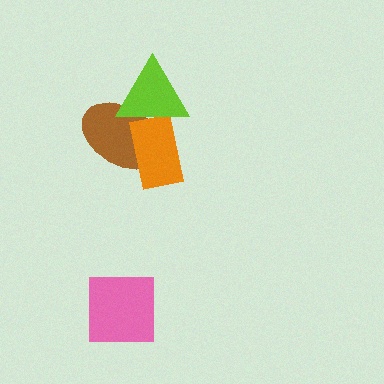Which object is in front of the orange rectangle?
The lime triangle is in front of the orange rectangle.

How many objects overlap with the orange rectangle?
2 objects overlap with the orange rectangle.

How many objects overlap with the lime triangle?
2 objects overlap with the lime triangle.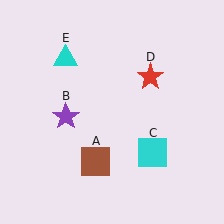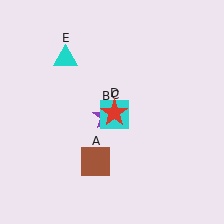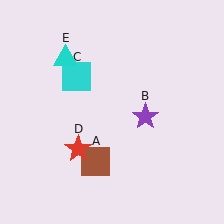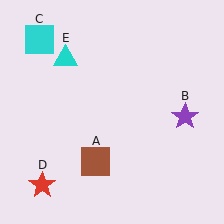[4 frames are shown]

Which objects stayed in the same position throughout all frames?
Brown square (object A) and cyan triangle (object E) remained stationary.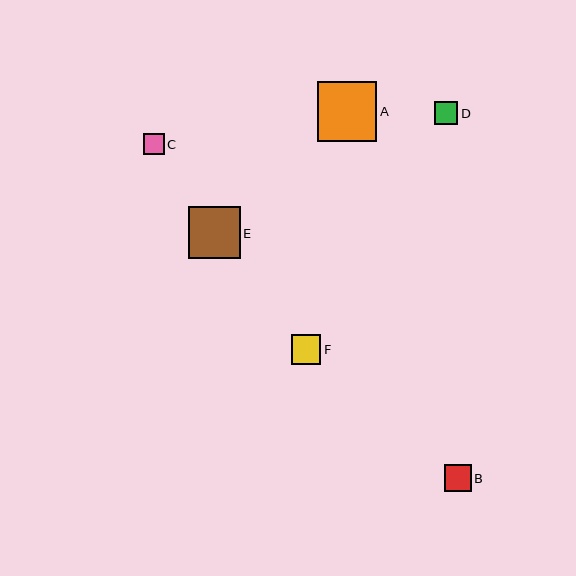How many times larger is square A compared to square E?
Square A is approximately 1.1 times the size of square E.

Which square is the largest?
Square A is the largest with a size of approximately 60 pixels.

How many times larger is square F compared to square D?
Square F is approximately 1.3 times the size of square D.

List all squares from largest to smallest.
From largest to smallest: A, E, F, B, D, C.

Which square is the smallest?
Square C is the smallest with a size of approximately 20 pixels.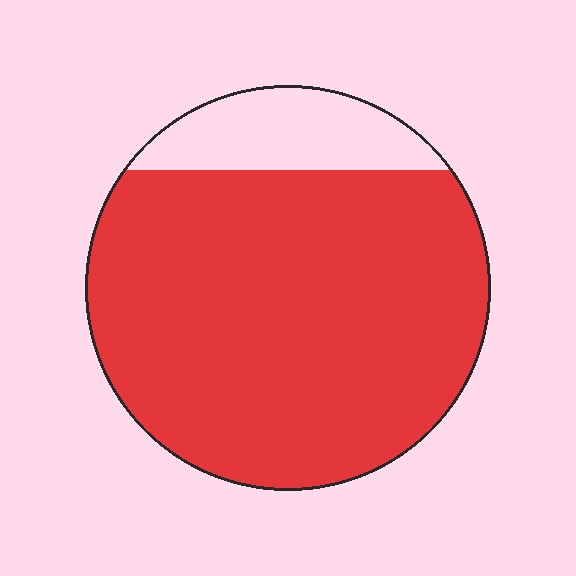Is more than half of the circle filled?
Yes.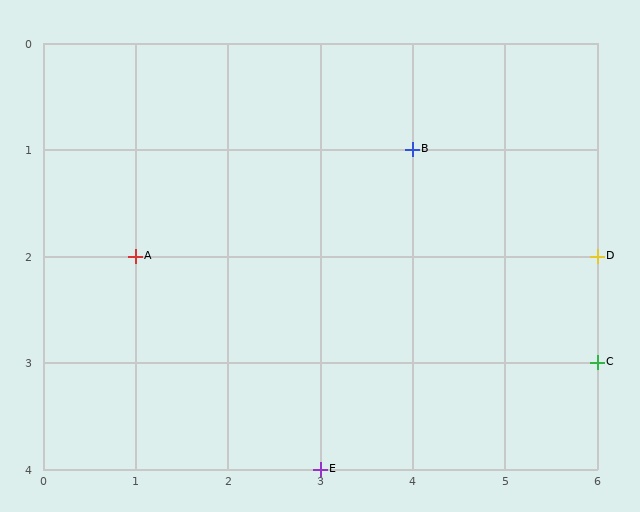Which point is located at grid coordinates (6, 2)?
Point D is at (6, 2).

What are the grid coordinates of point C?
Point C is at grid coordinates (6, 3).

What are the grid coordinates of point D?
Point D is at grid coordinates (6, 2).